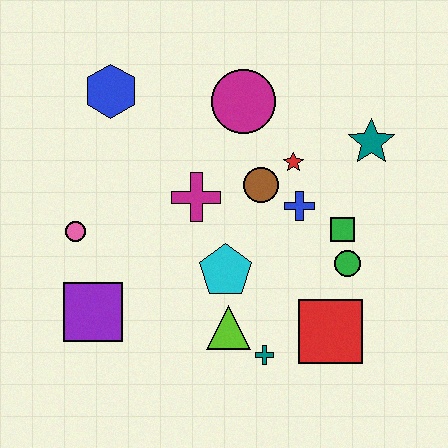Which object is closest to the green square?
The green circle is closest to the green square.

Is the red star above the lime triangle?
Yes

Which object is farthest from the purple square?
The teal star is farthest from the purple square.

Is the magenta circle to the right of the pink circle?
Yes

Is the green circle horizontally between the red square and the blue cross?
No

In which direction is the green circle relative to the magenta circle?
The green circle is below the magenta circle.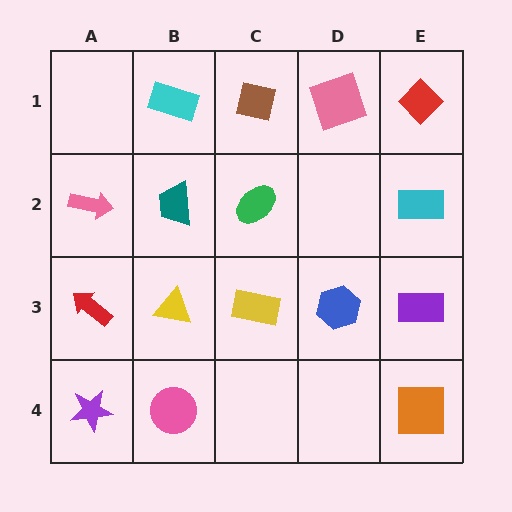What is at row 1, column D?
A pink square.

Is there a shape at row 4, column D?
No, that cell is empty.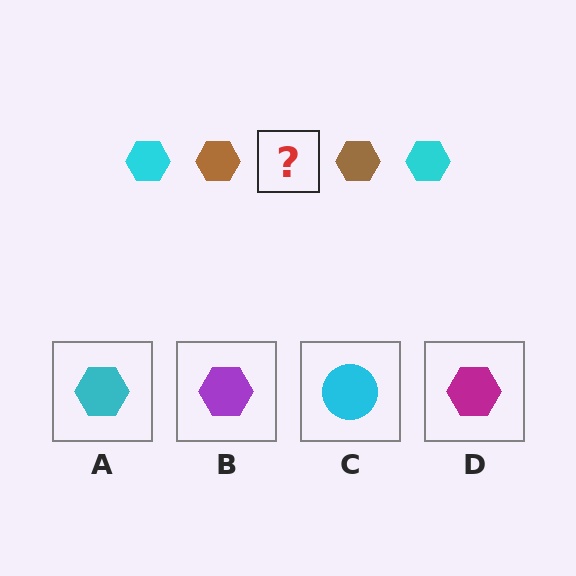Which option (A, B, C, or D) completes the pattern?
A.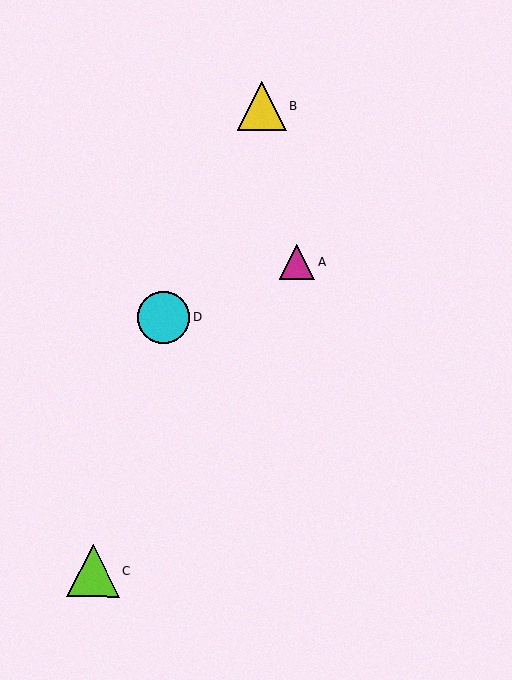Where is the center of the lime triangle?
The center of the lime triangle is at (93, 571).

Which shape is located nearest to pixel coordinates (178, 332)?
The cyan circle (labeled D) at (164, 317) is nearest to that location.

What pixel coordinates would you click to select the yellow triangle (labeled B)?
Click at (262, 106) to select the yellow triangle B.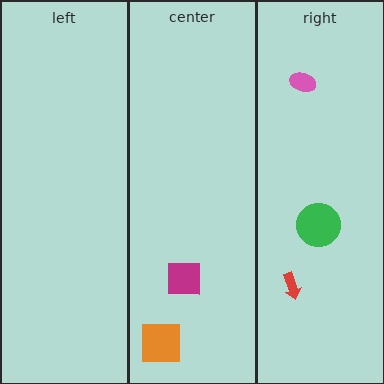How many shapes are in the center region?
2.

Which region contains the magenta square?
The center region.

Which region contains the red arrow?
The right region.